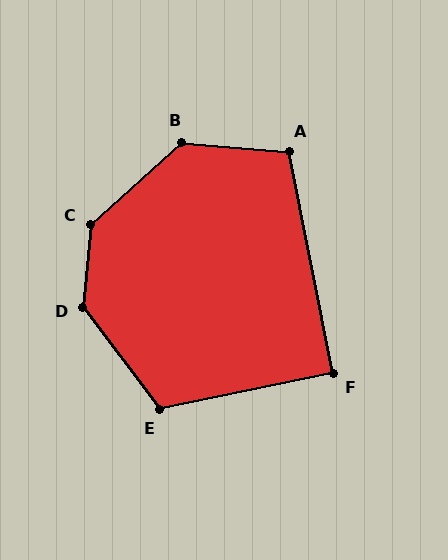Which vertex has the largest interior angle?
C, at approximately 138 degrees.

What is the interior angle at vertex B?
Approximately 133 degrees (obtuse).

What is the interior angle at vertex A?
Approximately 106 degrees (obtuse).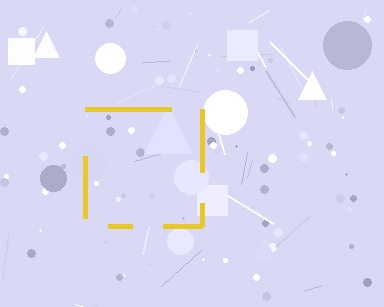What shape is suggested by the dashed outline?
The dashed outline suggests a square.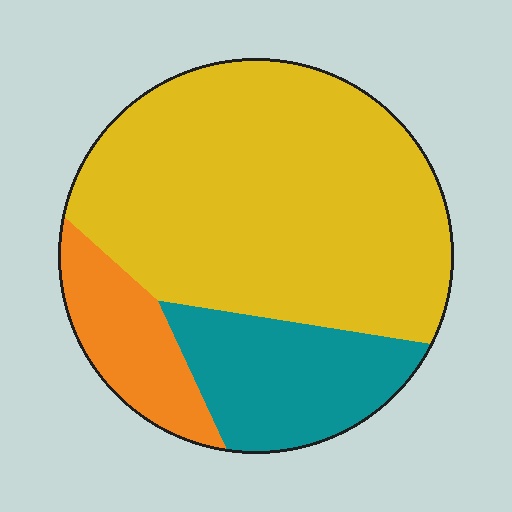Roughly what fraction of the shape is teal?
Teal takes up about one fifth (1/5) of the shape.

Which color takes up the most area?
Yellow, at roughly 65%.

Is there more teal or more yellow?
Yellow.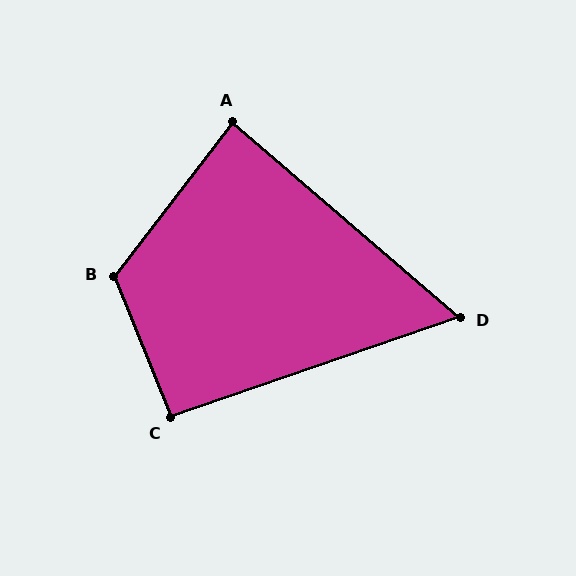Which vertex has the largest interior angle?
B, at approximately 120 degrees.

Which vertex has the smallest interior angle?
D, at approximately 60 degrees.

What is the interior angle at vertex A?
Approximately 87 degrees (approximately right).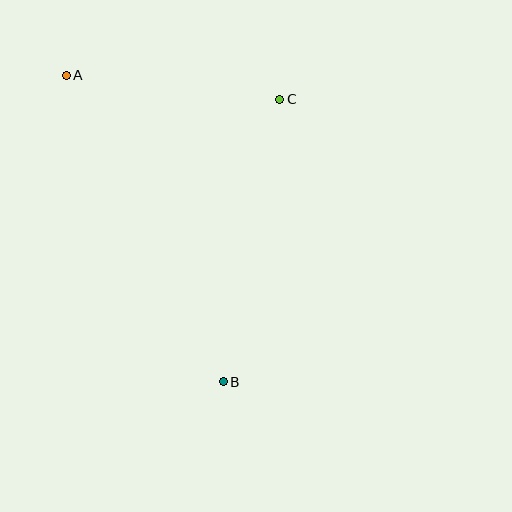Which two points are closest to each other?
Points A and C are closest to each other.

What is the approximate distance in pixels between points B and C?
The distance between B and C is approximately 288 pixels.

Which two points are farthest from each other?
Points A and B are farthest from each other.